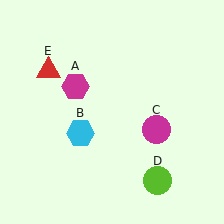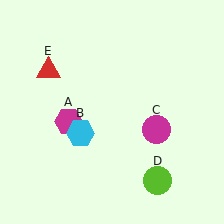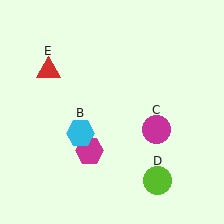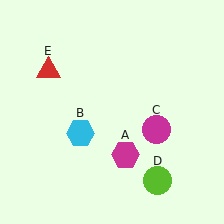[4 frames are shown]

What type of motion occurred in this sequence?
The magenta hexagon (object A) rotated counterclockwise around the center of the scene.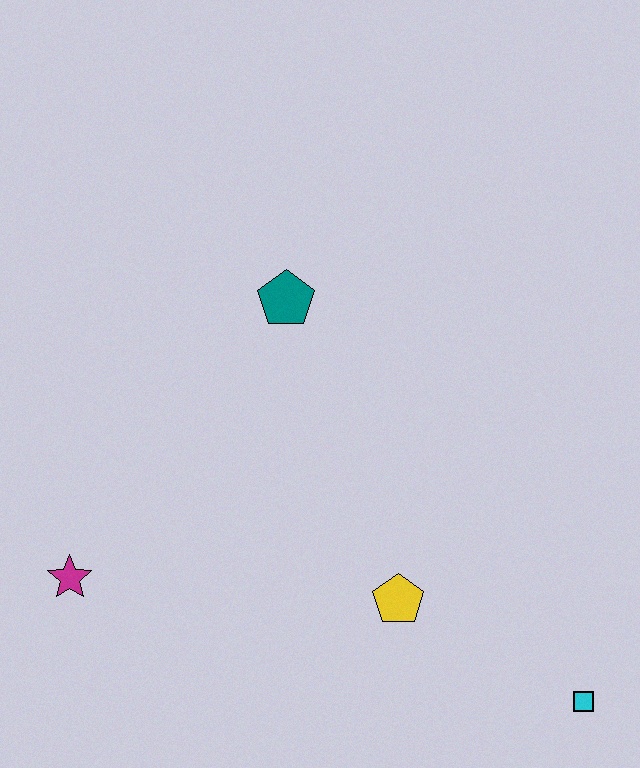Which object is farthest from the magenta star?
The cyan square is farthest from the magenta star.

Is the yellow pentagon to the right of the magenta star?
Yes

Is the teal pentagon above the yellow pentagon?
Yes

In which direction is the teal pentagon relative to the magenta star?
The teal pentagon is above the magenta star.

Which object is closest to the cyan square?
The yellow pentagon is closest to the cyan square.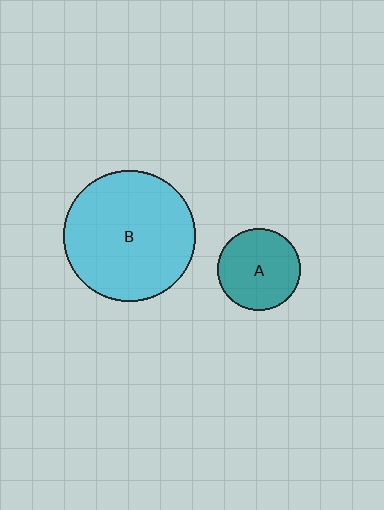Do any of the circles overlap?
No, none of the circles overlap.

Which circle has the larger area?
Circle B (cyan).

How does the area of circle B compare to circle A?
Approximately 2.6 times.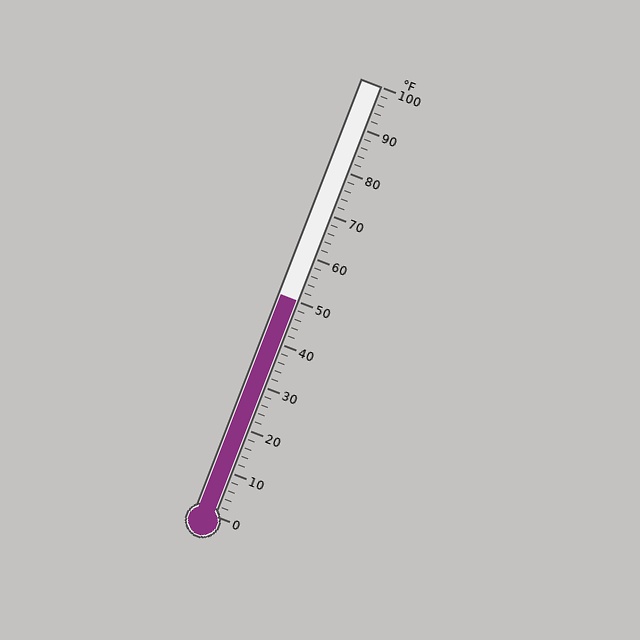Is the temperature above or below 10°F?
The temperature is above 10°F.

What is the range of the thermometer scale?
The thermometer scale ranges from 0°F to 100°F.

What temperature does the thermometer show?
The thermometer shows approximately 50°F.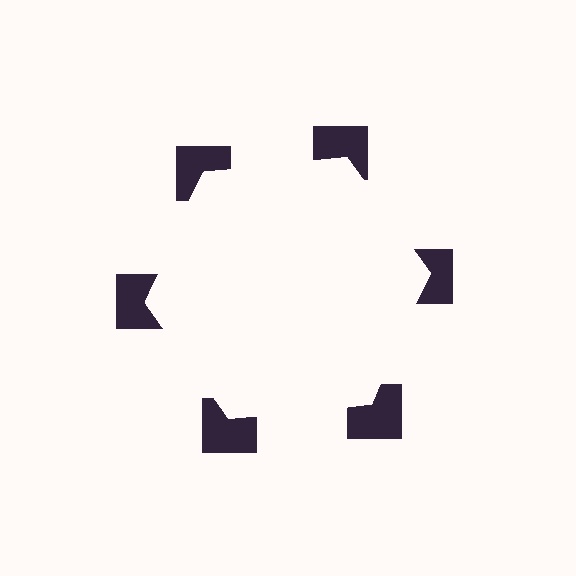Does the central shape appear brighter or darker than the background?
It typically appears slightly brighter than the background, even though no actual brightness change is drawn.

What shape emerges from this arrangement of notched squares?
An illusory hexagon — its edges are inferred from the aligned wedge cuts in the notched squares, not physically drawn.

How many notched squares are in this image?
There are 6 — one at each vertex of the illusory hexagon.